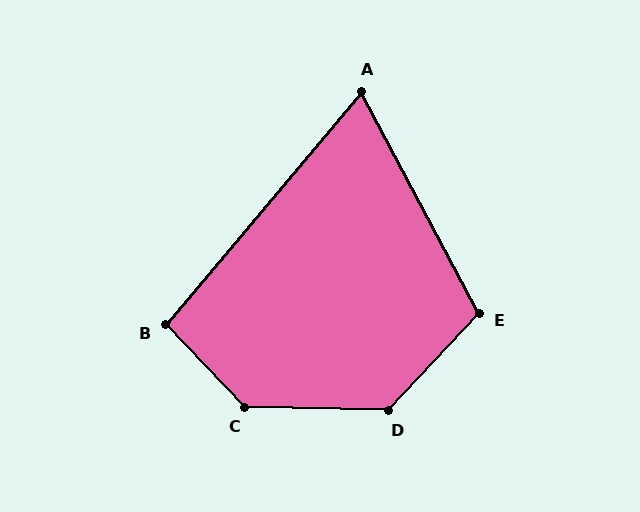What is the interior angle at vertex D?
Approximately 132 degrees (obtuse).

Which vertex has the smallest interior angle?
A, at approximately 68 degrees.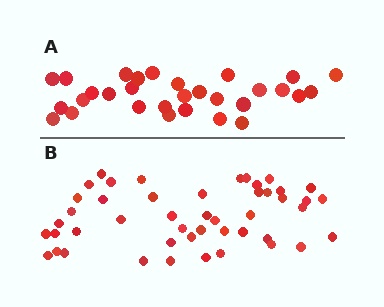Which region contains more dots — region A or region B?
Region B (the bottom region) has more dots.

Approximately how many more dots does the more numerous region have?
Region B has approximately 15 more dots than region A.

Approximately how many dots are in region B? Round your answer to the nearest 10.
About 50 dots. (The exact count is 47, which rounds to 50.)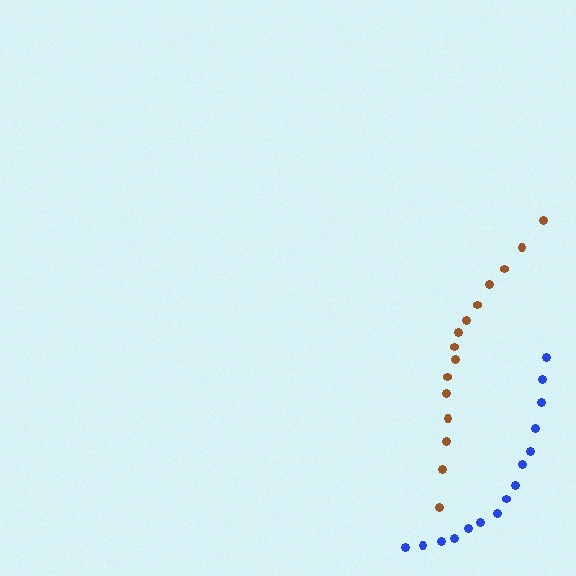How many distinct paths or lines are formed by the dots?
There are 2 distinct paths.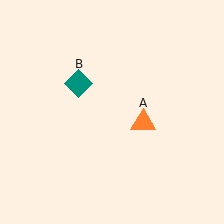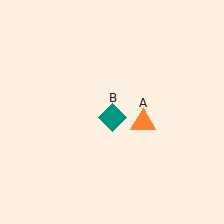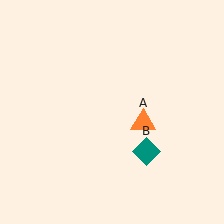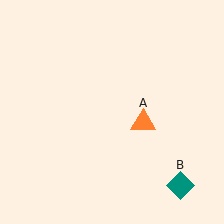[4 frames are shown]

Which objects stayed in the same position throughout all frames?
Orange triangle (object A) remained stationary.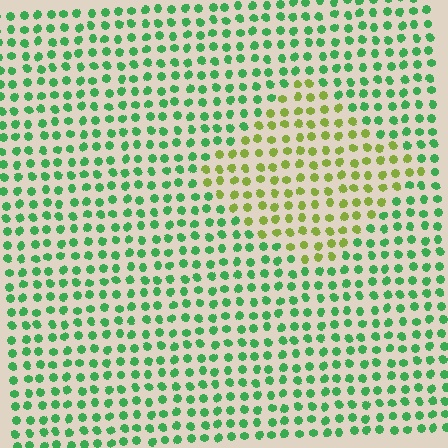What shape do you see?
I see a diamond.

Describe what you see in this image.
The image is filled with small green elements in a uniform arrangement. A diamond-shaped region is visible where the elements are tinted to a slightly different hue, forming a subtle color boundary.